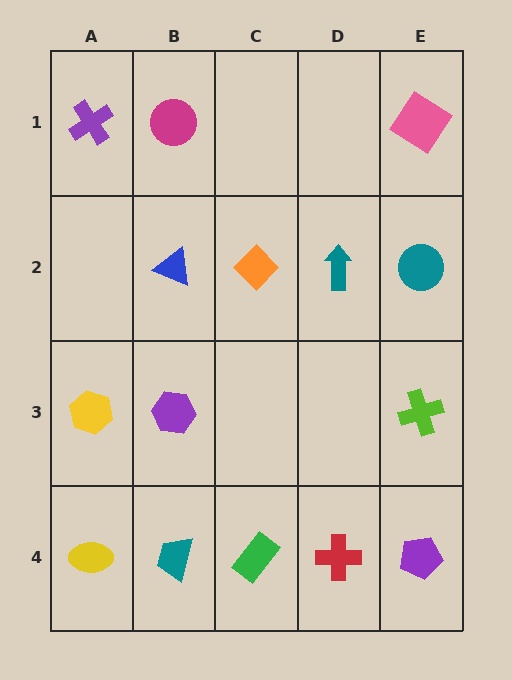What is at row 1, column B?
A magenta circle.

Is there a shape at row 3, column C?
No, that cell is empty.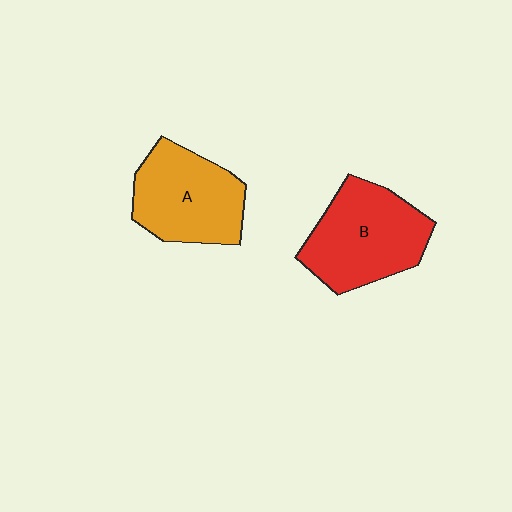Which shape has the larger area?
Shape B (red).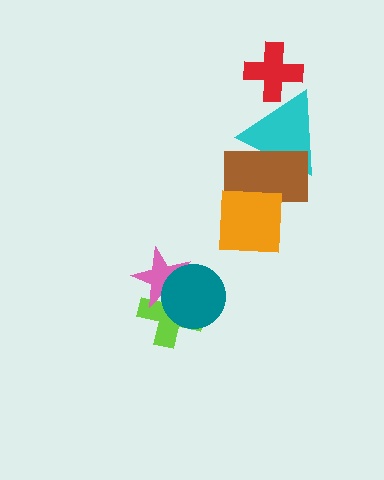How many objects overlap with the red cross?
1 object overlaps with the red cross.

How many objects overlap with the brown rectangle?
2 objects overlap with the brown rectangle.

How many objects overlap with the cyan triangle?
2 objects overlap with the cyan triangle.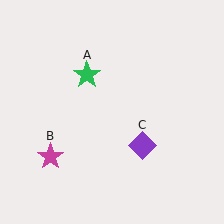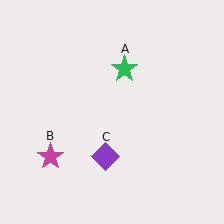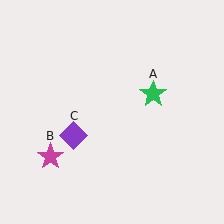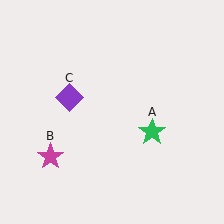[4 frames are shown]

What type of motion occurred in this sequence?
The green star (object A), purple diamond (object C) rotated clockwise around the center of the scene.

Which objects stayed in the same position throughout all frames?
Magenta star (object B) remained stationary.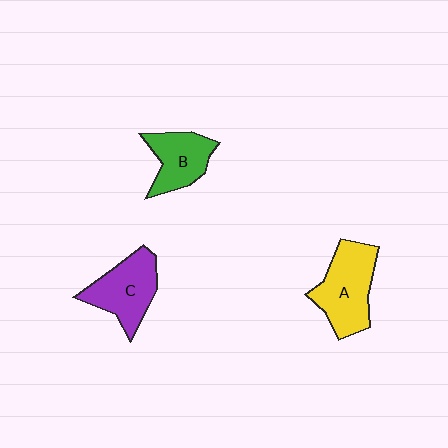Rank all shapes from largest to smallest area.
From largest to smallest: A (yellow), C (purple), B (green).